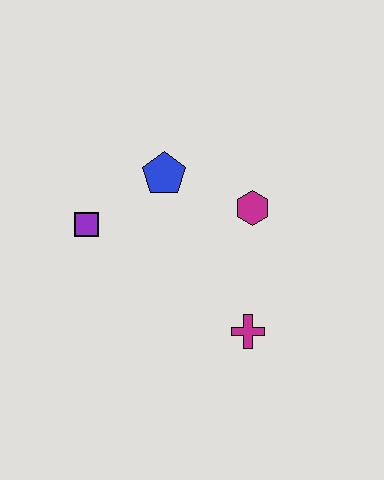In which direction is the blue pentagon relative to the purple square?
The blue pentagon is to the right of the purple square.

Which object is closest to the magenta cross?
The magenta hexagon is closest to the magenta cross.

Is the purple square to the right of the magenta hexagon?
No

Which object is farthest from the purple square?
The magenta cross is farthest from the purple square.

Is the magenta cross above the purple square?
No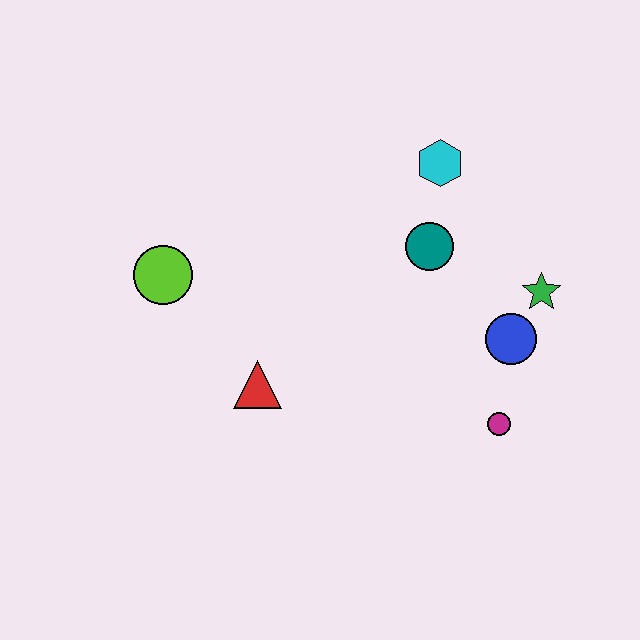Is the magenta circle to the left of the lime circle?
No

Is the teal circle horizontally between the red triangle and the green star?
Yes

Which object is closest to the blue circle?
The green star is closest to the blue circle.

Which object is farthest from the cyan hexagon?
The lime circle is farthest from the cyan hexagon.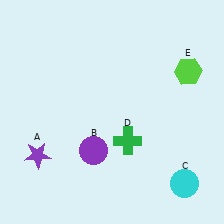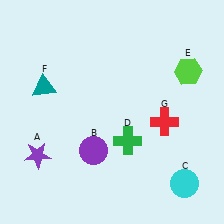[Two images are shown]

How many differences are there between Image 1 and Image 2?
There are 2 differences between the two images.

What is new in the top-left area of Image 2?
A teal triangle (F) was added in the top-left area of Image 2.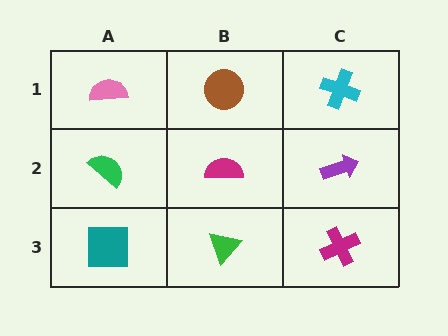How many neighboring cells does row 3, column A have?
2.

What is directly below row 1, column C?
A purple arrow.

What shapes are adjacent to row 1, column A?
A green semicircle (row 2, column A), a brown circle (row 1, column B).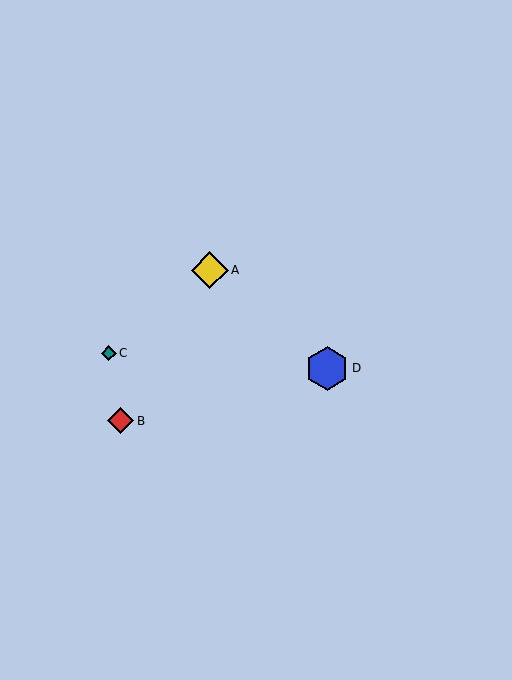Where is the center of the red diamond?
The center of the red diamond is at (121, 421).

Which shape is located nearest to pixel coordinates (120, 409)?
The red diamond (labeled B) at (121, 421) is nearest to that location.